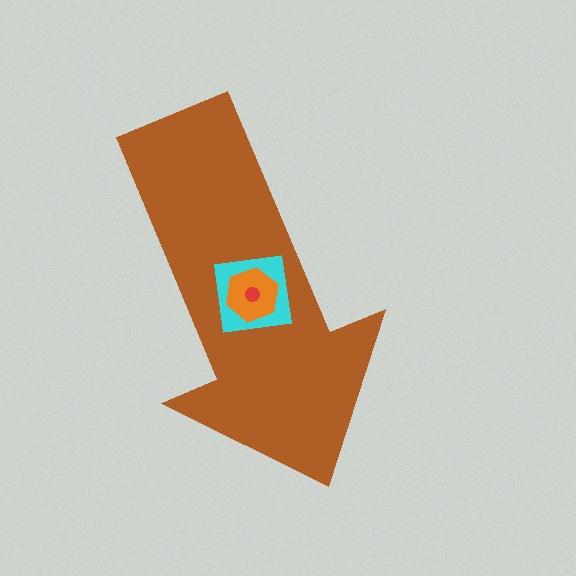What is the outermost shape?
The brown arrow.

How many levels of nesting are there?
4.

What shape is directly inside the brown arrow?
The cyan square.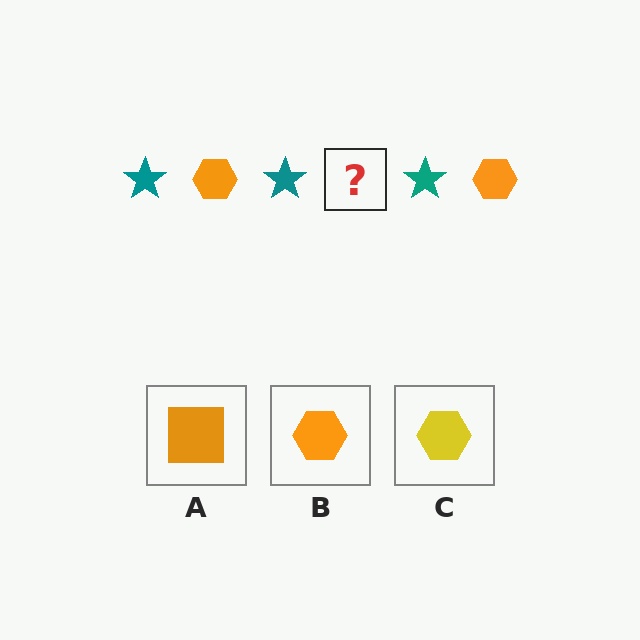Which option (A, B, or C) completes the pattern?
B.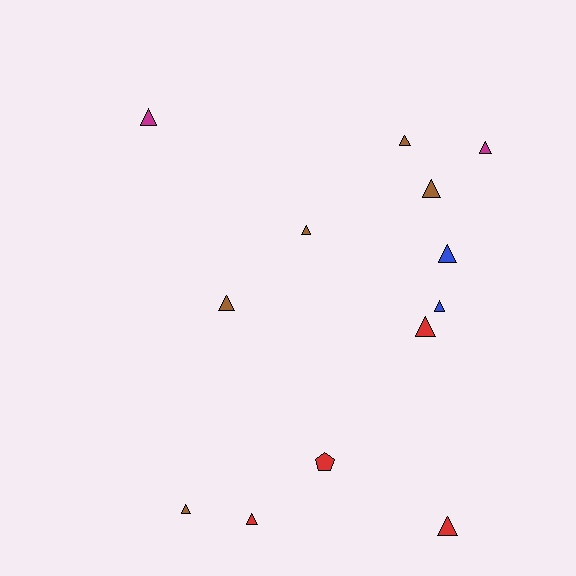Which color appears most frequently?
Brown, with 5 objects.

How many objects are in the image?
There are 13 objects.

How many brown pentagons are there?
There are no brown pentagons.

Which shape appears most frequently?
Triangle, with 12 objects.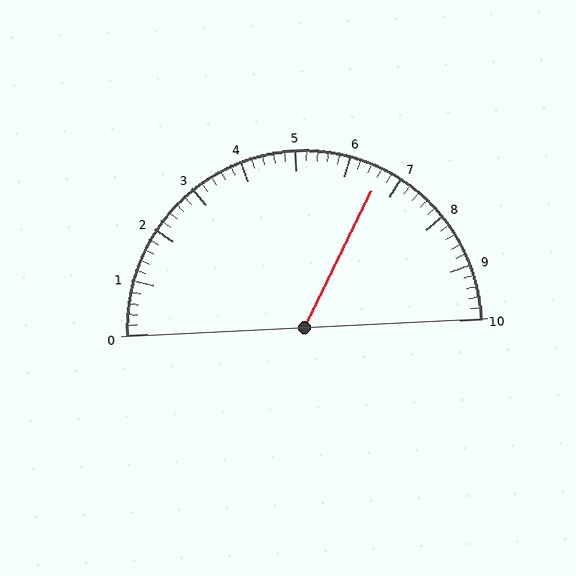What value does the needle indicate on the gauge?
The needle indicates approximately 6.6.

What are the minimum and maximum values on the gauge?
The gauge ranges from 0 to 10.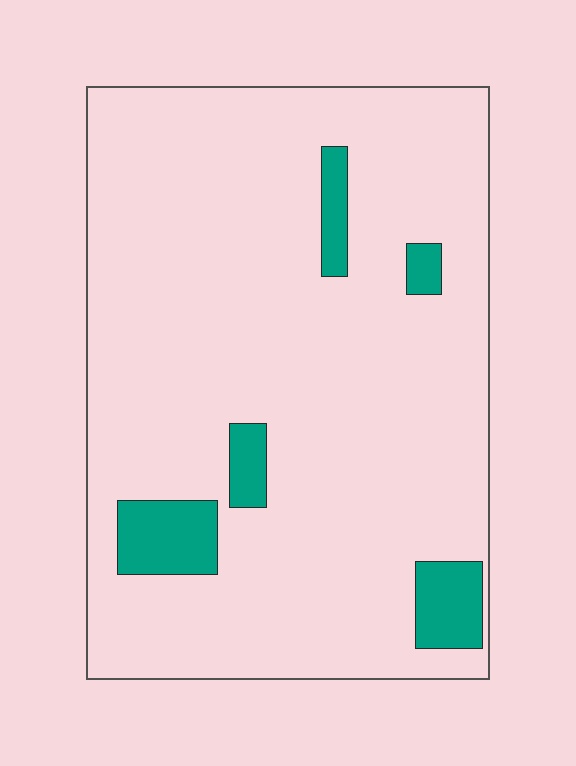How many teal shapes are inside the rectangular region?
5.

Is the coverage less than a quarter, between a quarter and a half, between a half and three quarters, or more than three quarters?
Less than a quarter.